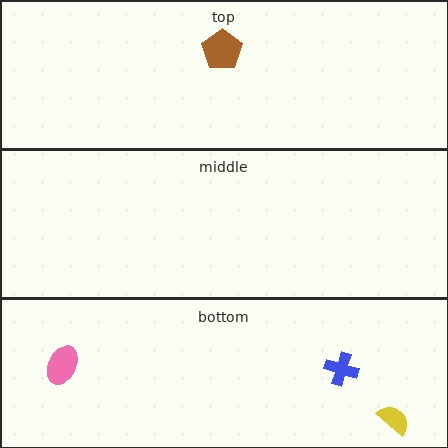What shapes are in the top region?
The brown pentagon.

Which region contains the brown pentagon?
The top region.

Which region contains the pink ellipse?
The bottom region.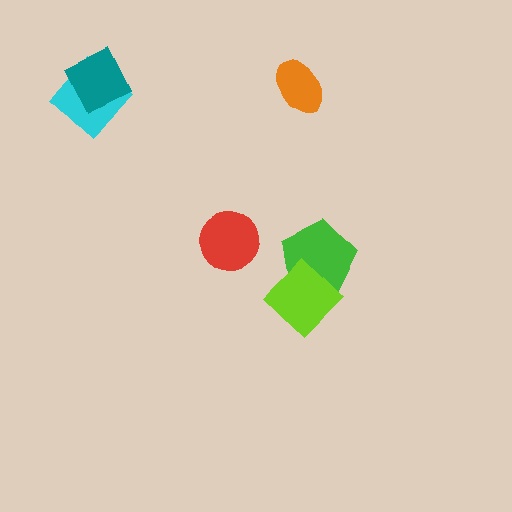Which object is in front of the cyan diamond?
The teal diamond is in front of the cyan diamond.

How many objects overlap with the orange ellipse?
0 objects overlap with the orange ellipse.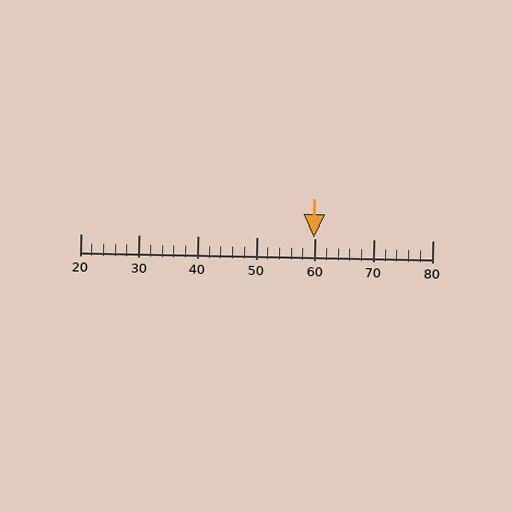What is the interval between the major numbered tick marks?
The major tick marks are spaced 10 units apart.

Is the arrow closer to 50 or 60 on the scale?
The arrow is closer to 60.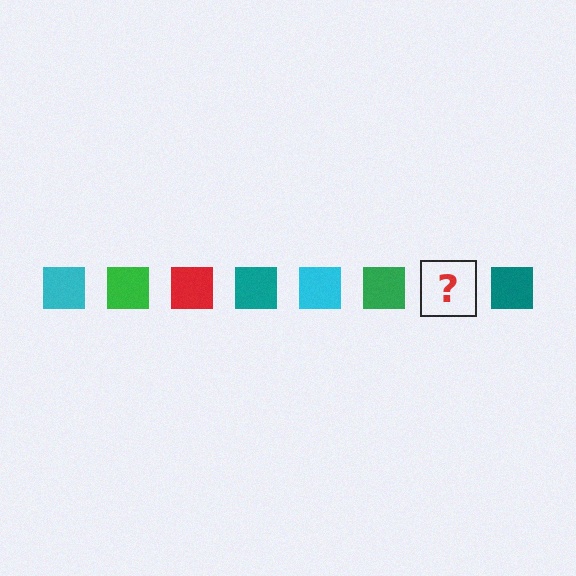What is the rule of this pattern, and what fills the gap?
The rule is that the pattern cycles through cyan, green, red, teal squares. The gap should be filled with a red square.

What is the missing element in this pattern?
The missing element is a red square.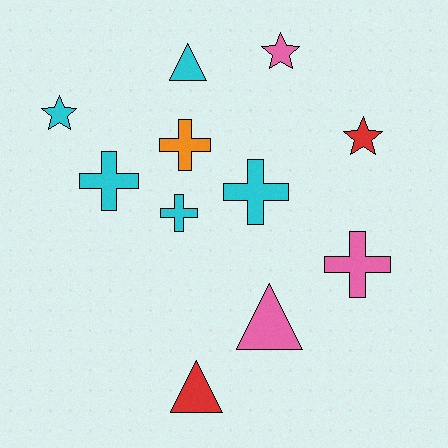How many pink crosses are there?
There is 1 pink cross.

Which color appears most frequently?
Cyan, with 5 objects.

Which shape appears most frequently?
Cross, with 5 objects.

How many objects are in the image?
There are 11 objects.